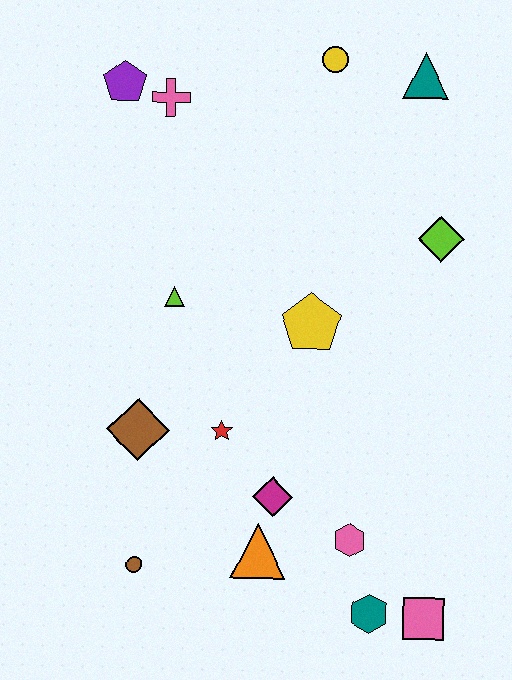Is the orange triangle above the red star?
No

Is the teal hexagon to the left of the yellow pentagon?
No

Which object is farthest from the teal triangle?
The brown circle is farthest from the teal triangle.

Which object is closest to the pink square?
The teal hexagon is closest to the pink square.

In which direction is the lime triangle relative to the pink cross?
The lime triangle is below the pink cross.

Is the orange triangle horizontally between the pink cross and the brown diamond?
No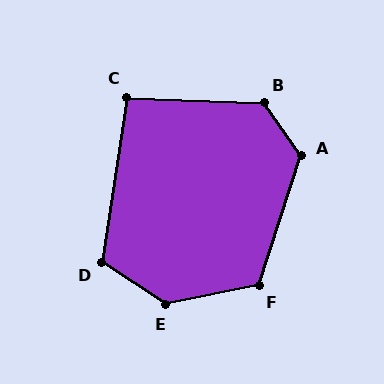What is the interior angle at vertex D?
Approximately 114 degrees (obtuse).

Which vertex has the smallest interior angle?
C, at approximately 96 degrees.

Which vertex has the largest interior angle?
E, at approximately 136 degrees.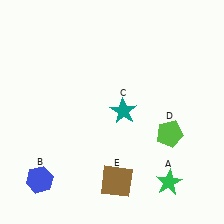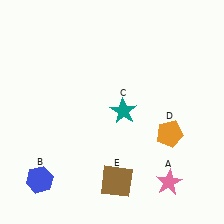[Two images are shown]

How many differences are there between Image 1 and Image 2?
There are 2 differences between the two images.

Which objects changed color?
A changed from green to pink. D changed from lime to orange.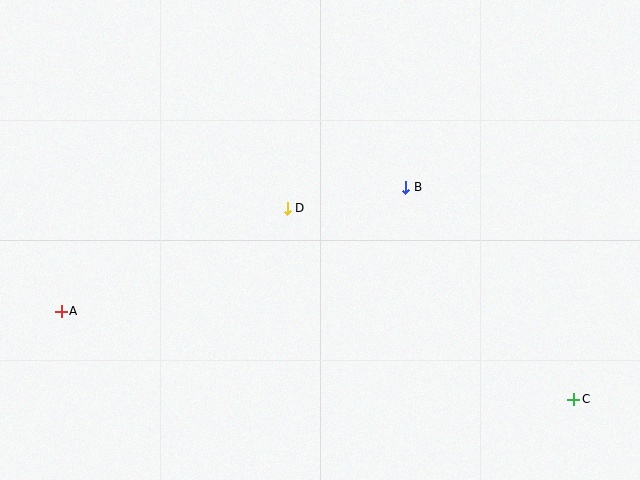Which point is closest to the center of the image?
Point D at (287, 208) is closest to the center.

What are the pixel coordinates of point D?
Point D is at (287, 208).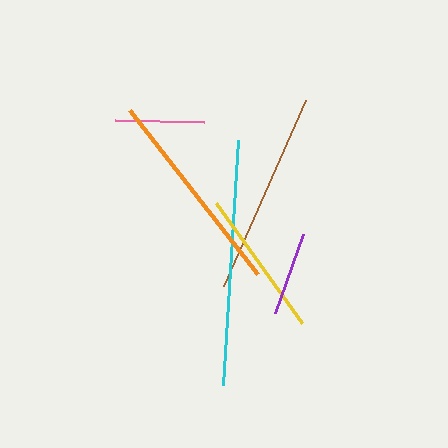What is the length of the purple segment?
The purple segment is approximately 84 pixels long.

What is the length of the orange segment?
The orange segment is approximately 208 pixels long.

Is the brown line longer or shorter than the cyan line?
The cyan line is longer than the brown line.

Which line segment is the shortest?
The purple line is the shortest at approximately 84 pixels.